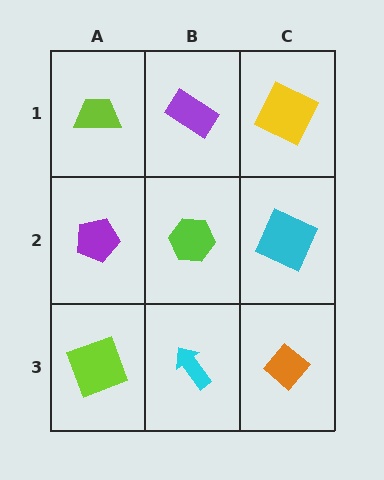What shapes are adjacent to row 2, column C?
A yellow square (row 1, column C), an orange diamond (row 3, column C), a lime hexagon (row 2, column B).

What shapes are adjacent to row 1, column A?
A purple pentagon (row 2, column A), a purple rectangle (row 1, column B).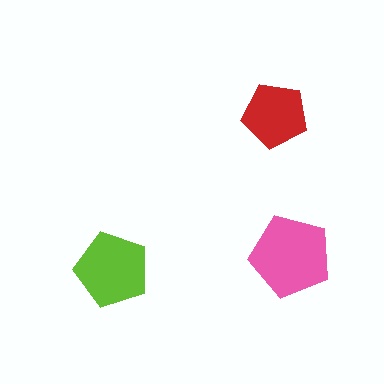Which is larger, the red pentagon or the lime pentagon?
The lime one.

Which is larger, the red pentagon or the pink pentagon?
The pink one.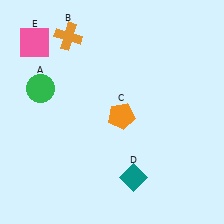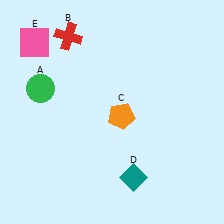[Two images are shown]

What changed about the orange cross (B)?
In Image 1, B is orange. In Image 2, it changed to red.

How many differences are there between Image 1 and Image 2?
There is 1 difference between the two images.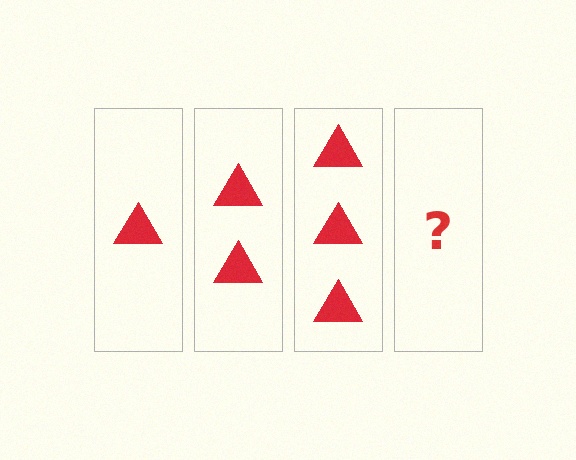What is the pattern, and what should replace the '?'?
The pattern is that each step adds one more triangle. The '?' should be 4 triangles.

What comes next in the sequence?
The next element should be 4 triangles.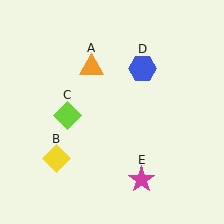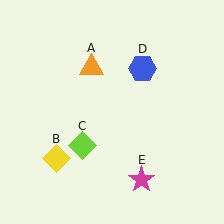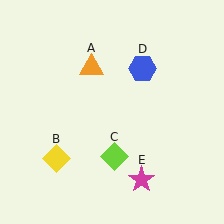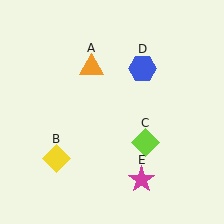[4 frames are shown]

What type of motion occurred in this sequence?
The lime diamond (object C) rotated counterclockwise around the center of the scene.